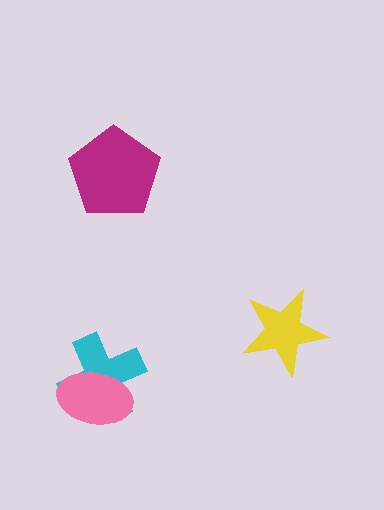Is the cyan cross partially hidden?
Yes, it is partially covered by another shape.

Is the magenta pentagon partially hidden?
No, no other shape covers it.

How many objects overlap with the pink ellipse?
1 object overlaps with the pink ellipse.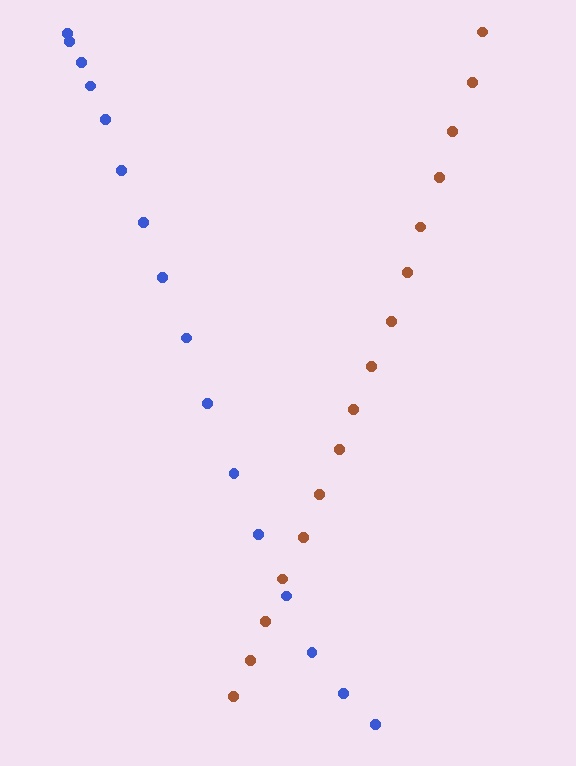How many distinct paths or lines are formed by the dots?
There are 2 distinct paths.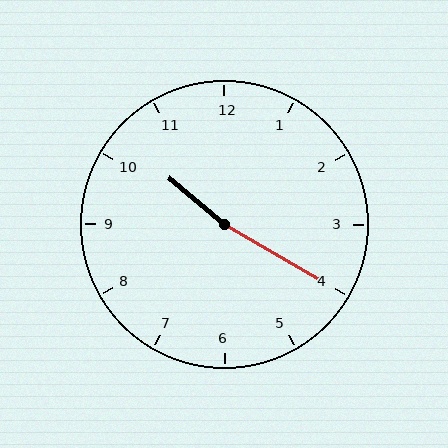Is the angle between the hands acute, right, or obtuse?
It is obtuse.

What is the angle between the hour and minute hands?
Approximately 170 degrees.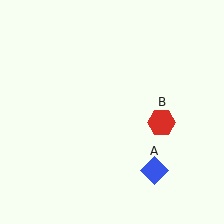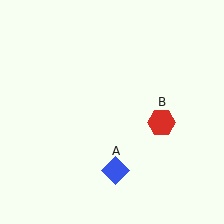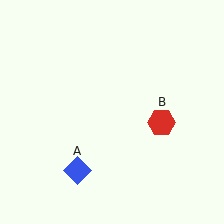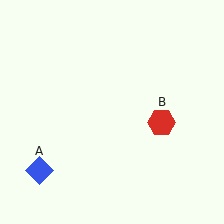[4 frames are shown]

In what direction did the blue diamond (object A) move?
The blue diamond (object A) moved left.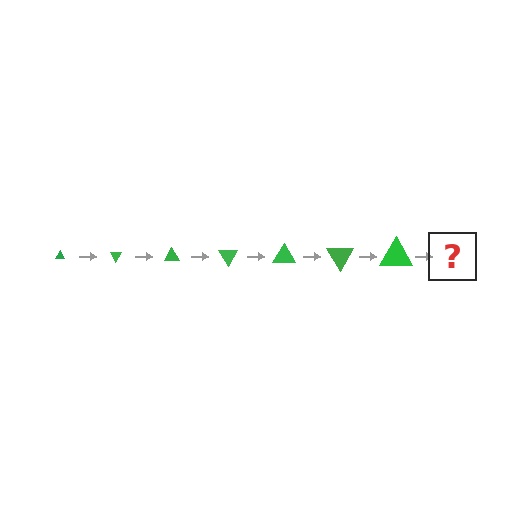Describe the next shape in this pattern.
It should be a triangle, larger than the previous one and rotated 420 degrees from the start.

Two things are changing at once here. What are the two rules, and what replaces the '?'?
The two rules are that the triangle grows larger each step and it rotates 60 degrees each step. The '?' should be a triangle, larger than the previous one and rotated 420 degrees from the start.